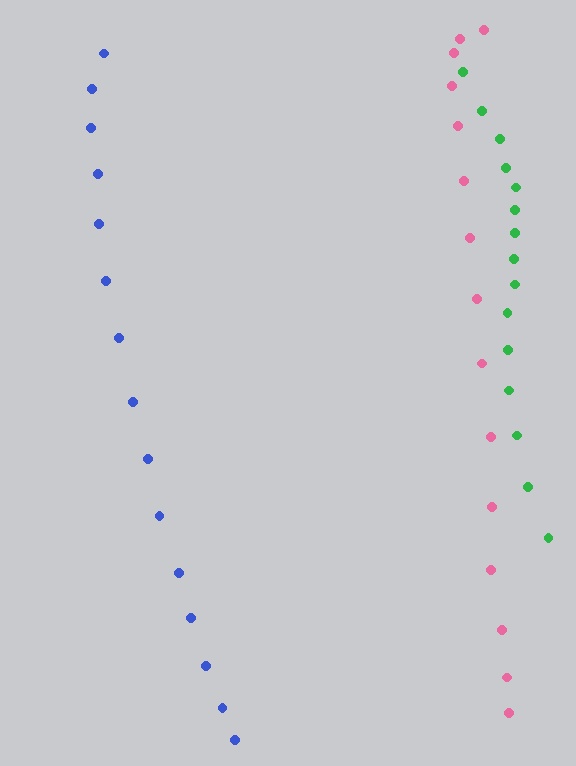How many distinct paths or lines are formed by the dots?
There are 3 distinct paths.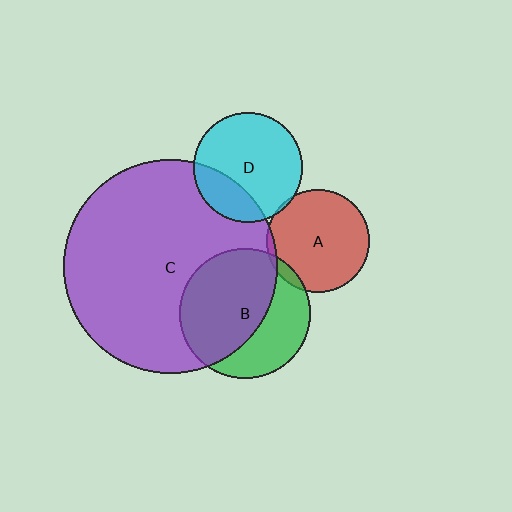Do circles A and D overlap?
Yes.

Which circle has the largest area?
Circle C (purple).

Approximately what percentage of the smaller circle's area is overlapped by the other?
Approximately 5%.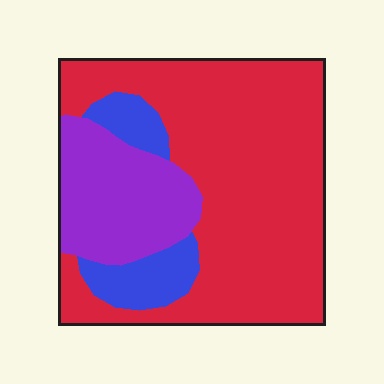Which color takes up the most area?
Red, at roughly 65%.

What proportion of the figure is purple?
Purple takes up less than a quarter of the figure.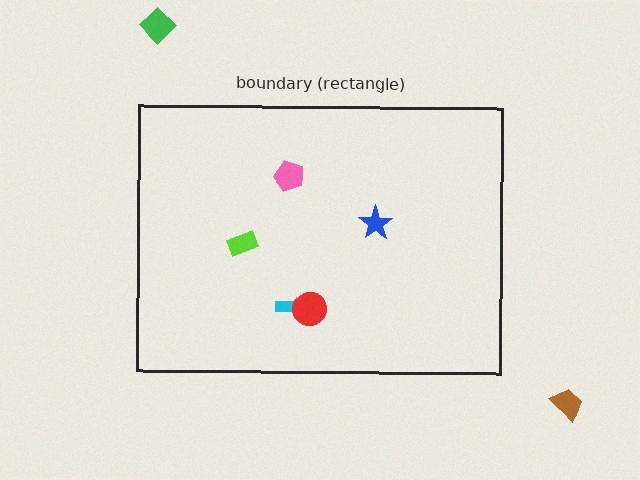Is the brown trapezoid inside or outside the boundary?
Outside.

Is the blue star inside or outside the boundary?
Inside.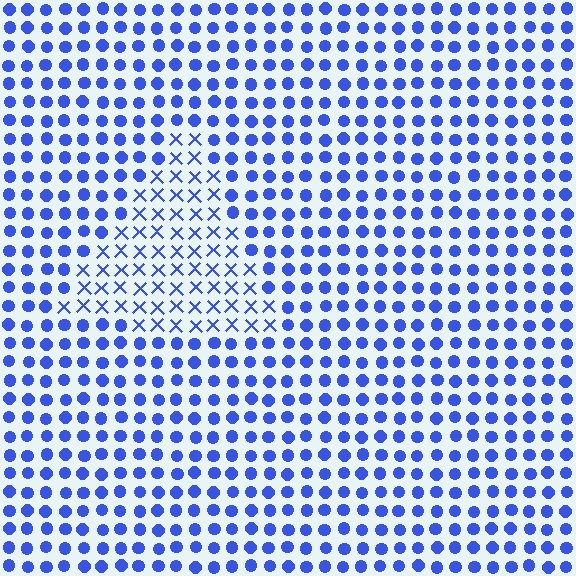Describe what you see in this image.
The image is filled with small blue elements arranged in a uniform grid. A triangle-shaped region contains X marks, while the surrounding area contains circles. The boundary is defined purely by the change in element shape.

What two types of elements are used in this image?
The image uses X marks inside the triangle region and circles outside it.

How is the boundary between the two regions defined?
The boundary is defined by a change in element shape: X marks inside vs. circles outside. All elements share the same color and spacing.